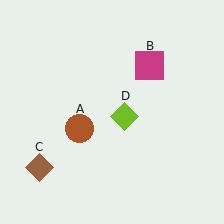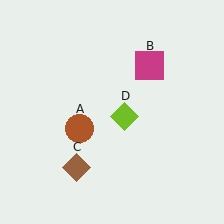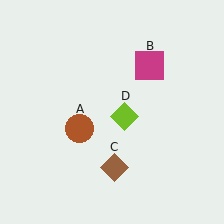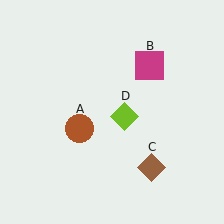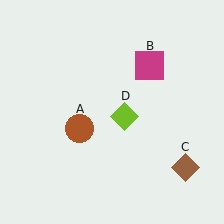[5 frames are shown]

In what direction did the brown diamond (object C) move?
The brown diamond (object C) moved right.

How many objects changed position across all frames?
1 object changed position: brown diamond (object C).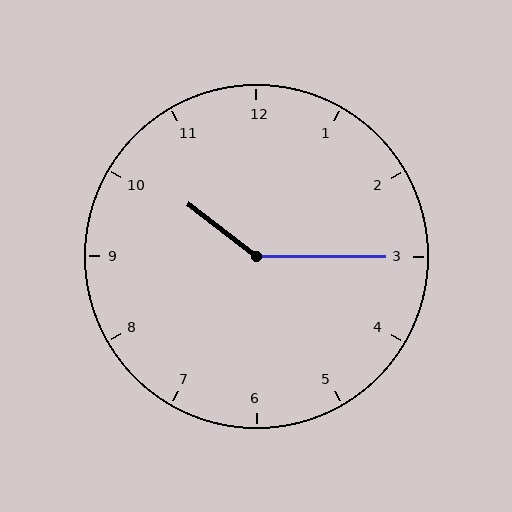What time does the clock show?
10:15.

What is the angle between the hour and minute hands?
Approximately 142 degrees.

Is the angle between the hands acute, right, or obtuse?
It is obtuse.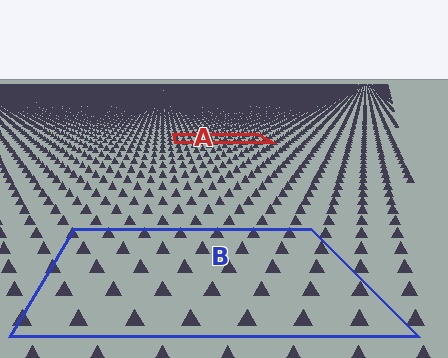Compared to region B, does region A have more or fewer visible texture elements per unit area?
Region A has more texture elements per unit area — they are packed more densely because it is farther away.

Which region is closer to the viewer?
Region B is closer. The texture elements there are larger and more spread out.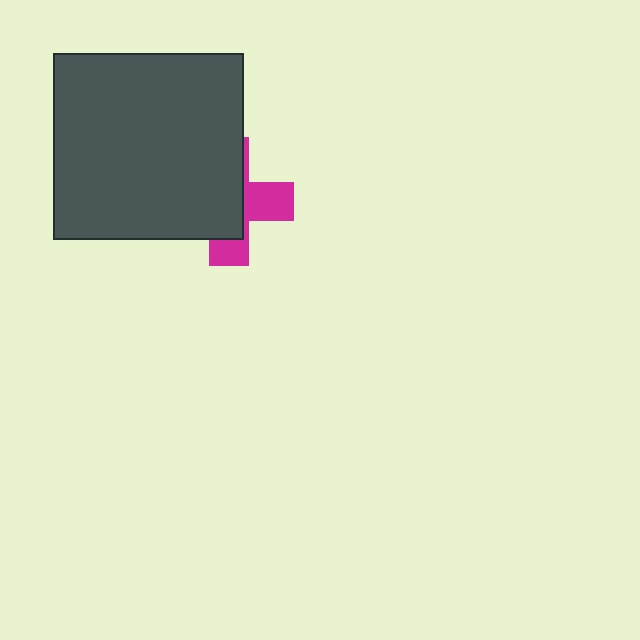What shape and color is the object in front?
The object in front is a dark gray rectangle.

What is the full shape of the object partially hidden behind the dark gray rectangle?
The partially hidden object is a magenta cross.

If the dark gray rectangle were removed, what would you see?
You would see the complete magenta cross.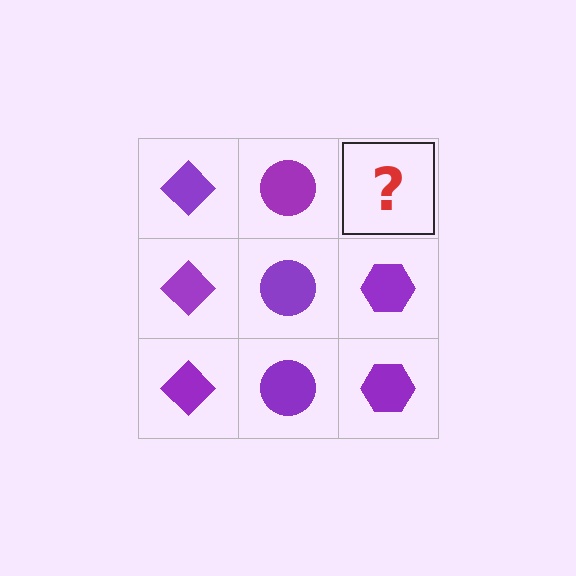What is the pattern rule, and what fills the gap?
The rule is that each column has a consistent shape. The gap should be filled with a purple hexagon.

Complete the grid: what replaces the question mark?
The question mark should be replaced with a purple hexagon.